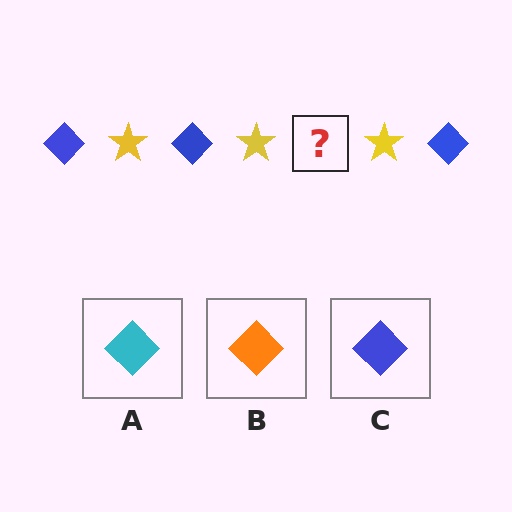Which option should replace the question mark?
Option C.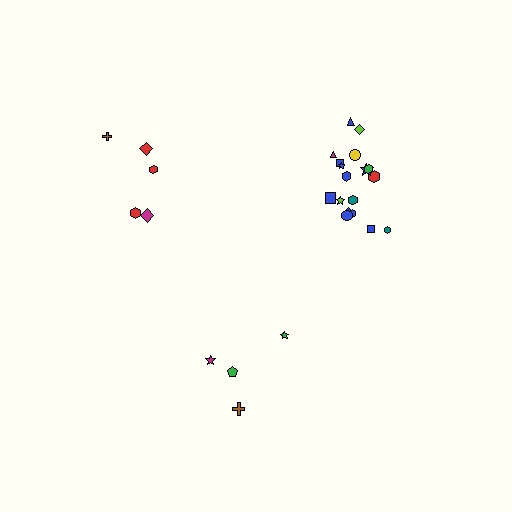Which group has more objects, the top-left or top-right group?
The top-right group.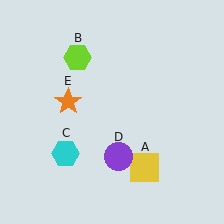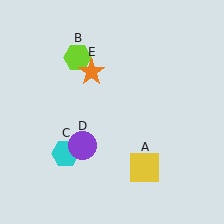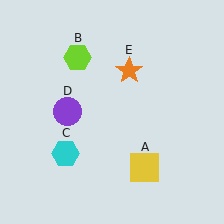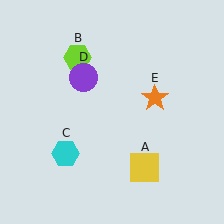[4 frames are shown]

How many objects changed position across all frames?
2 objects changed position: purple circle (object D), orange star (object E).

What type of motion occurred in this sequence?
The purple circle (object D), orange star (object E) rotated clockwise around the center of the scene.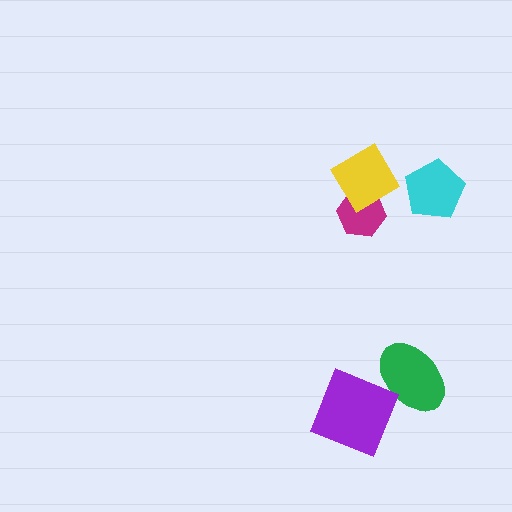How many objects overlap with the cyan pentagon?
0 objects overlap with the cyan pentagon.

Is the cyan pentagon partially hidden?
No, no other shape covers it.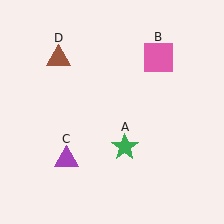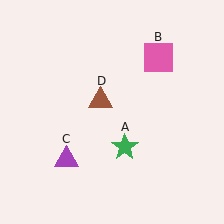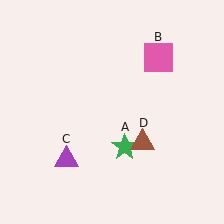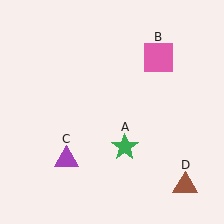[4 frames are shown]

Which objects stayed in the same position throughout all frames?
Green star (object A) and pink square (object B) and purple triangle (object C) remained stationary.